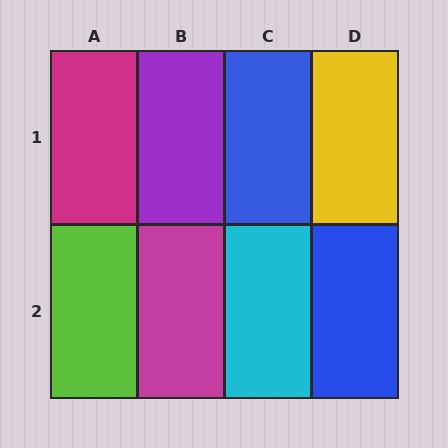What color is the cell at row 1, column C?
Blue.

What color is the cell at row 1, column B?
Purple.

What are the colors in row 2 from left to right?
Lime, magenta, cyan, blue.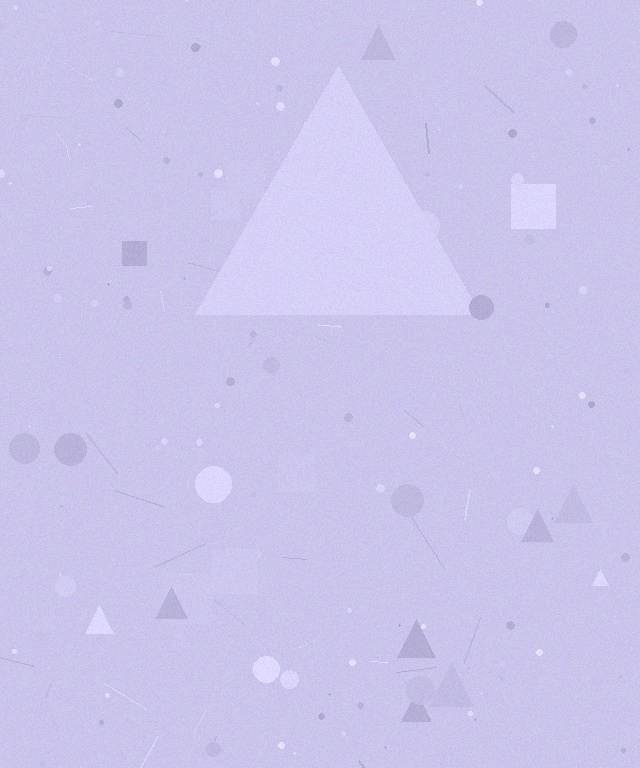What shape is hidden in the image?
A triangle is hidden in the image.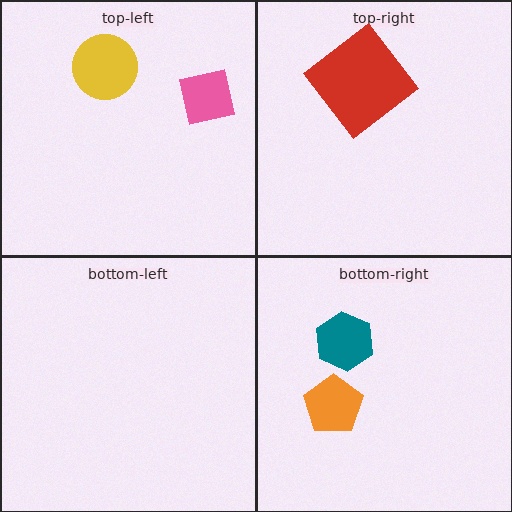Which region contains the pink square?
The top-left region.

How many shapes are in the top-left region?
2.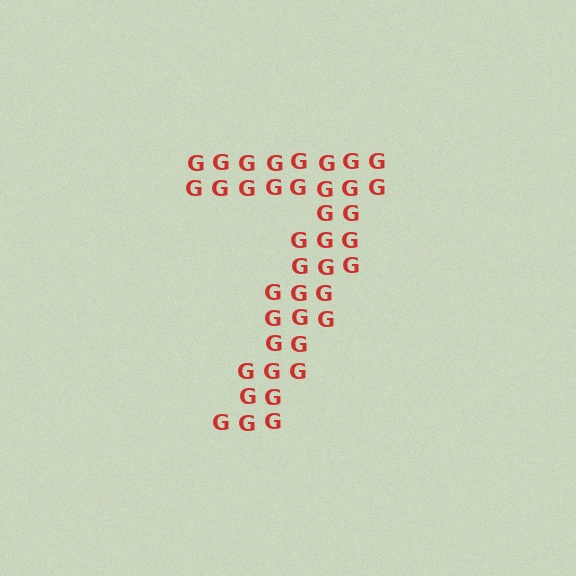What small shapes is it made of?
It is made of small letter G's.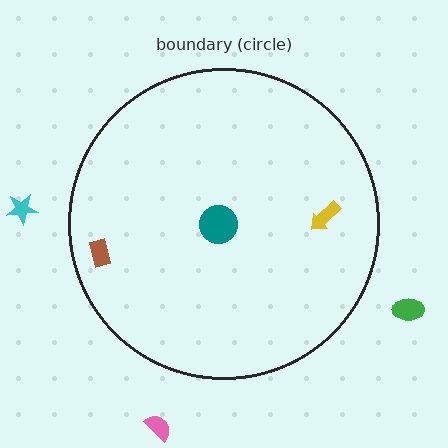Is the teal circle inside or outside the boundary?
Inside.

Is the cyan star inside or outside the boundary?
Outside.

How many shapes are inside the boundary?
3 inside, 3 outside.